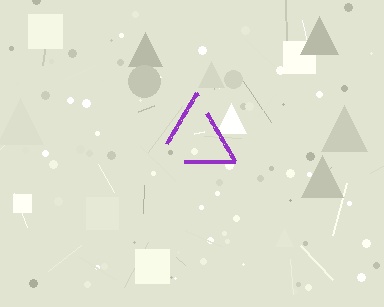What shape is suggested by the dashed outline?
The dashed outline suggests a triangle.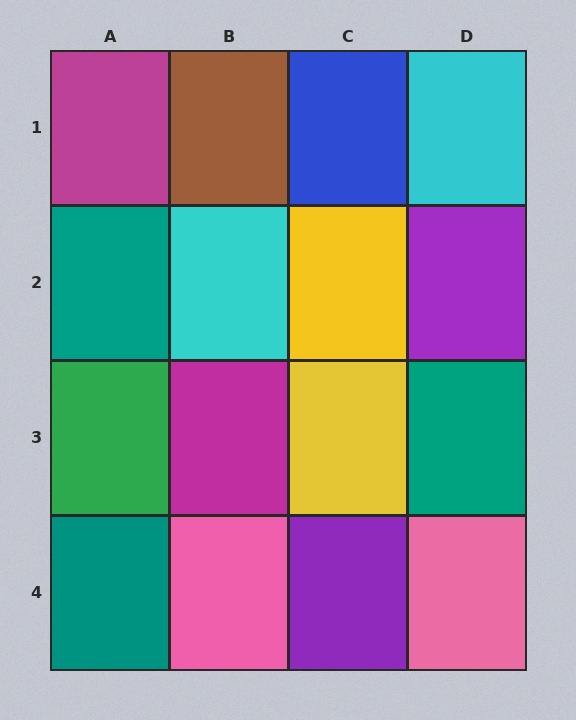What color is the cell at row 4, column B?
Pink.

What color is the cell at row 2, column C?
Yellow.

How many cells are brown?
1 cell is brown.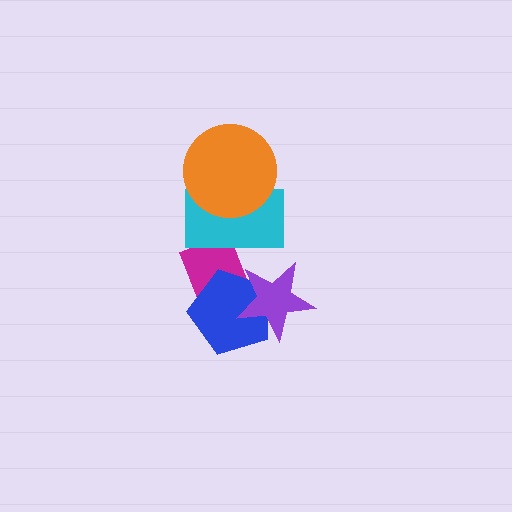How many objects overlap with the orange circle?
1 object overlaps with the orange circle.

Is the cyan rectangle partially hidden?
Yes, it is partially covered by another shape.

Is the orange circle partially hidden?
No, no other shape covers it.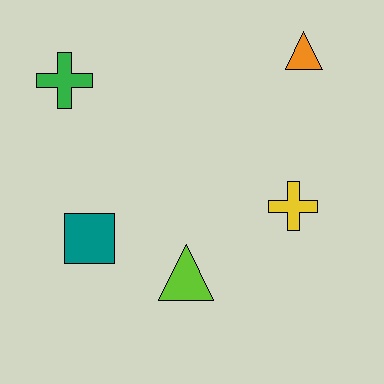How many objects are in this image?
There are 5 objects.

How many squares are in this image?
There is 1 square.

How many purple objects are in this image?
There are no purple objects.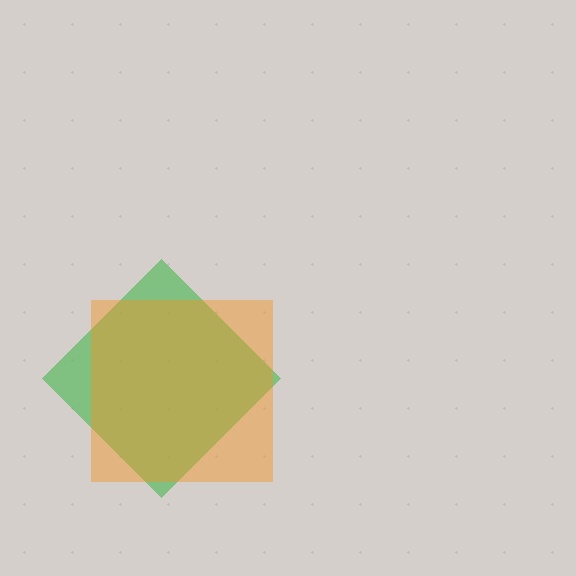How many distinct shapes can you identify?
There are 2 distinct shapes: a green diamond, an orange square.